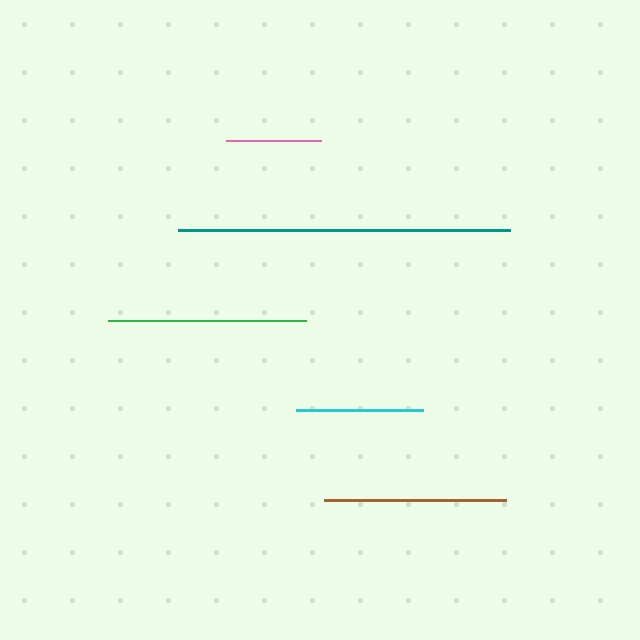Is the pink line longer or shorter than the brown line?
The brown line is longer than the pink line.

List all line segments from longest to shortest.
From longest to shortest: teal, green, brown, cyan, pink.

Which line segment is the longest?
The teal line is the longest at approximately 332 pixels.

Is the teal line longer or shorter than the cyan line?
The teal line is longer than the cyan line.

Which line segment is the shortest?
The pink line is the shortest at approximately 96 pixels.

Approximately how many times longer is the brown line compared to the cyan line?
The brown line is approximately 1.4 times the length of the cyan line.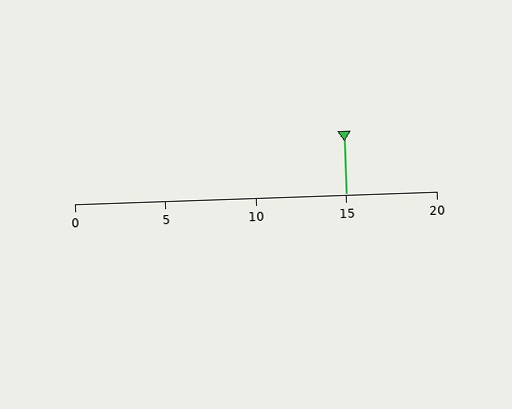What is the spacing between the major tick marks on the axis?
The major ticks are spaced 5 apart.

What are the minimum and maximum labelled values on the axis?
The axis runs from 0 to 20.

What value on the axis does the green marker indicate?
The marker indicates approximately 15.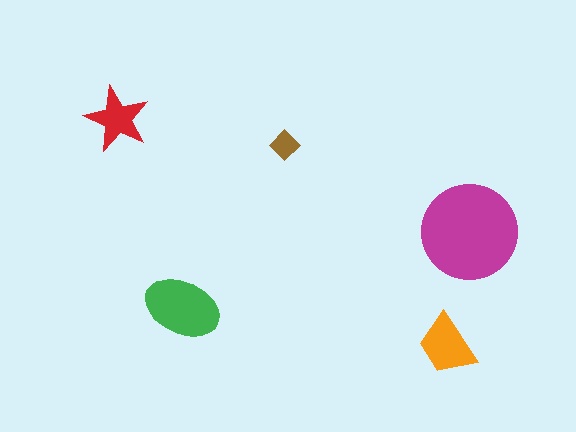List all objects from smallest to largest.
The brown diamond, the red star, the orange trapezoid, the green ellipse, the magenta circle.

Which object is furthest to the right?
The magenta circle is rightmost.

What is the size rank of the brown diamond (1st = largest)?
5th.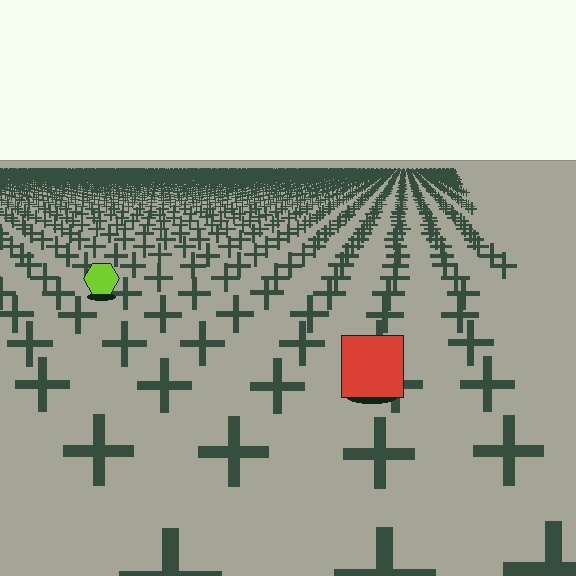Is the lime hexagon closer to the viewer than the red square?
No. The red square is closer — you can tell from the texture gradient: the ground texture is coarser near it.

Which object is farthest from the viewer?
The lime hexagon is farthest from the viewer. It appears smaller and the ground texture around it is denser.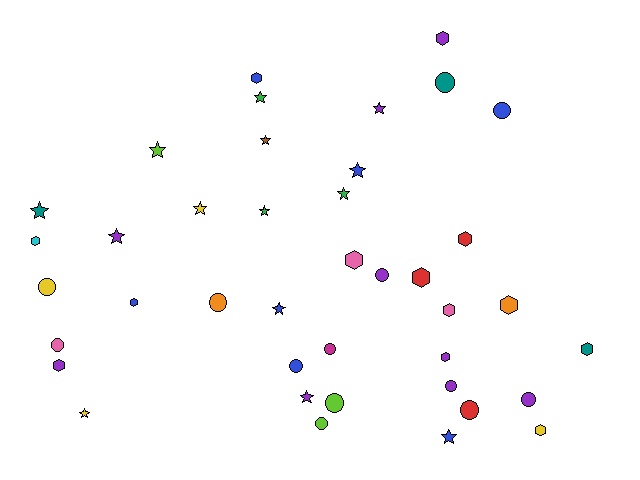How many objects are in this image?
There are 40 objects.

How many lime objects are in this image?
There are 3 lime objects.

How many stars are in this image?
There are 14 stars.